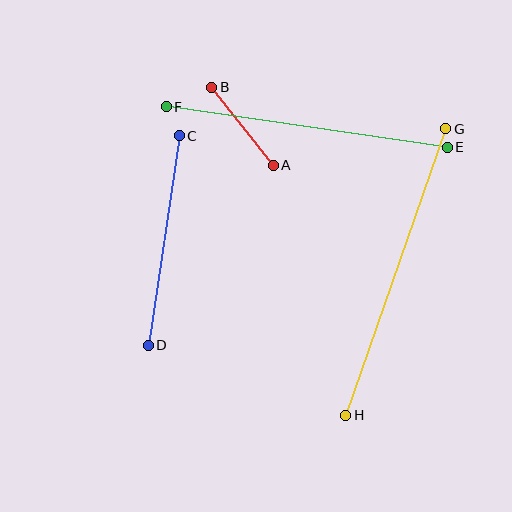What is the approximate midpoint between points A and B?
The midpoint is at approximately (242, 126) pixels.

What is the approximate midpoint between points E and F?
The midpoint is at approximately (307, 127) pixels.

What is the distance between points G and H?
The distance is approximately 304 pixels.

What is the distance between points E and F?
The distance is approximately 284 pixels.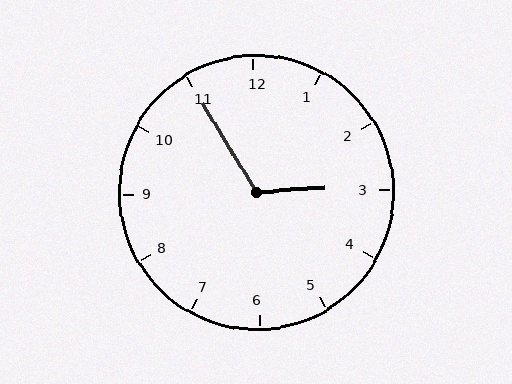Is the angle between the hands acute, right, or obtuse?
It is obtuse.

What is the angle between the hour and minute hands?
Approximately 118 degrees.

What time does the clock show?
2:55.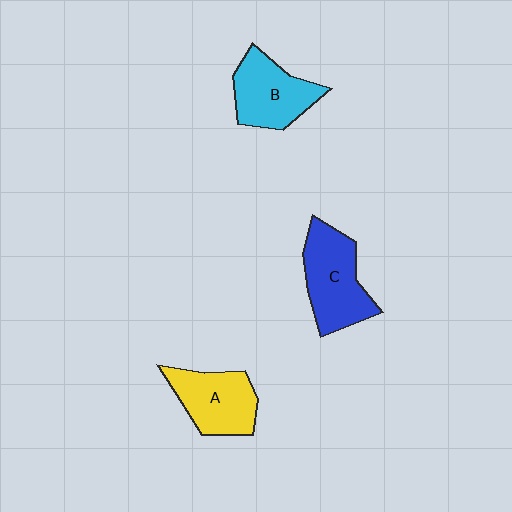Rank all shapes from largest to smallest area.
From largest to smallest: C (blue), B (cyan), A (yellow).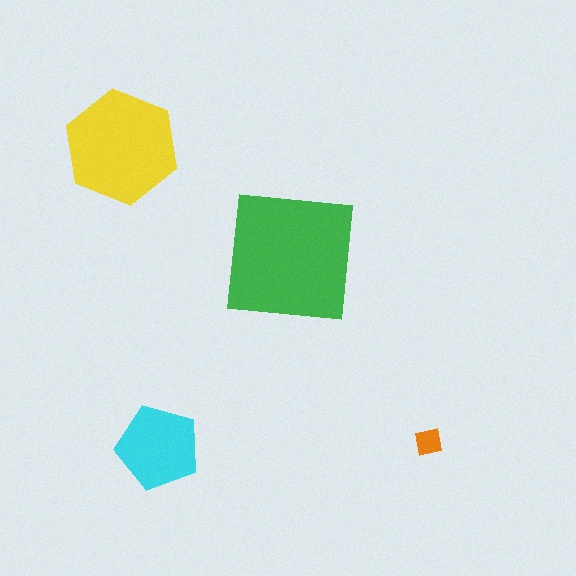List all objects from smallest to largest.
The orange square, the cyan pentagon, the yellow hexagon, the green square.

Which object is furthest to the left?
The yellow hexagon is leftmost.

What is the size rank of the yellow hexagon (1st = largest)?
2nd.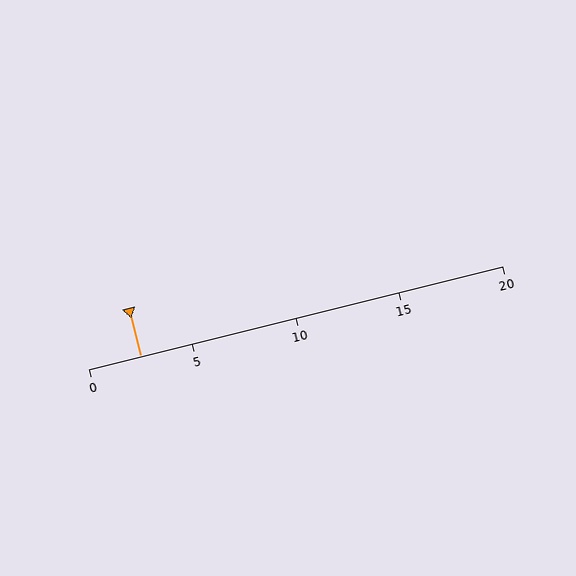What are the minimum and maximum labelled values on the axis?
The axis runs from 0 to 20.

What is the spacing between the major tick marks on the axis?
The major ticks are spaced 5 apart.